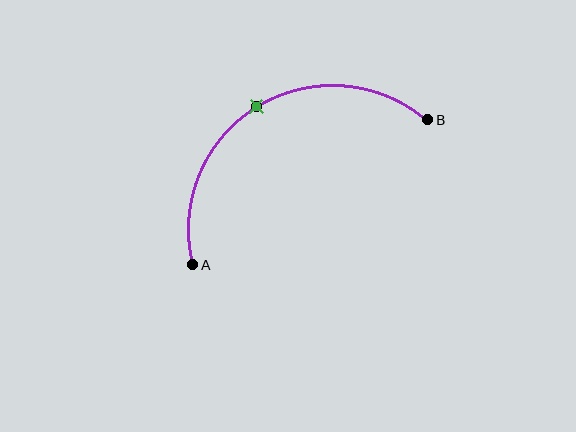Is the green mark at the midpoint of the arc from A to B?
Yes. The green mark lies on the arc at equal arc-length from both A and B — it is the arc midpoint.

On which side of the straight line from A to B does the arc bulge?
The arc bulges above the straight line connecting A and B.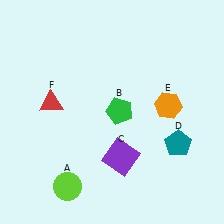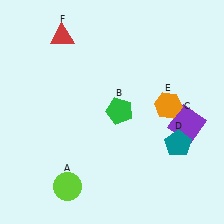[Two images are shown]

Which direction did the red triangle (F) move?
The red triangle (F) moved up.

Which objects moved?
The objects that moved are: the purple square (C), the red triangle (F).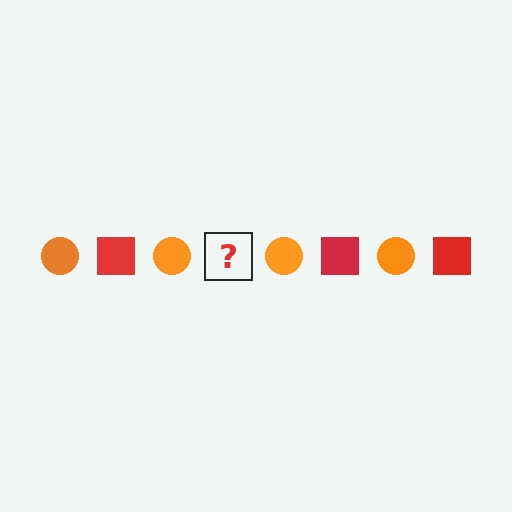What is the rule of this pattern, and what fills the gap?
The rule is that the pattern alternates between orange circle and red square. The gap should be filled with a red square.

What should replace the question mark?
The question mark should be replaced with a red square.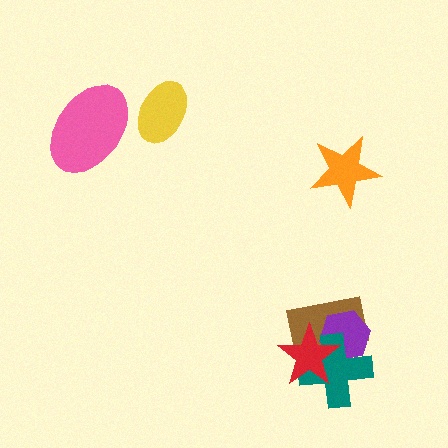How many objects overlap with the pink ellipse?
0 objects overlap with the pink ellipse.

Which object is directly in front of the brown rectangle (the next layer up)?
The purple hexagon is directly in front of the brown rectangle.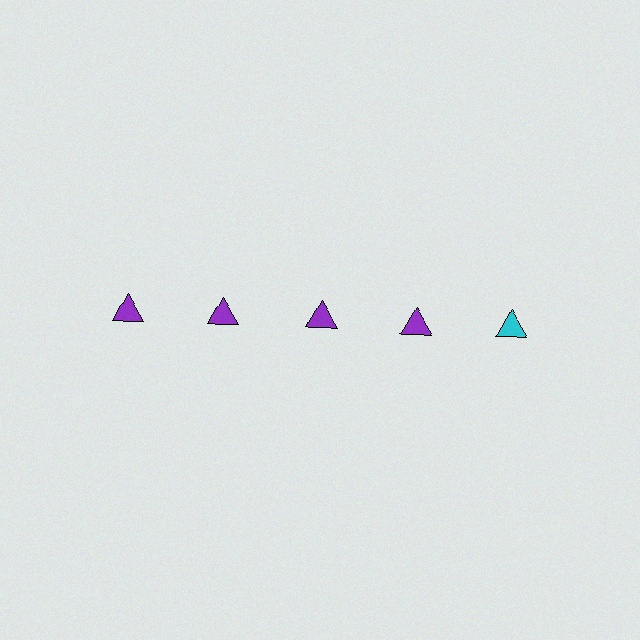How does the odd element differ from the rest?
It has a different color: cyan instead of purple.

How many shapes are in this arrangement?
There are 5 shapes arranged in a grid pattern.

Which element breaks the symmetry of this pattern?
The cyan triangle in the top row, rightmost column breaks the symmetry. All other shapes are purple triangles.